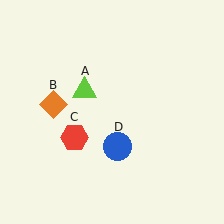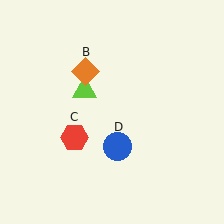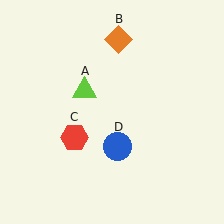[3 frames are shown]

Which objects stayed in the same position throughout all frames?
Lime triangle (object A) and red hexagon (object C) and blue circle (object D) remained stationary.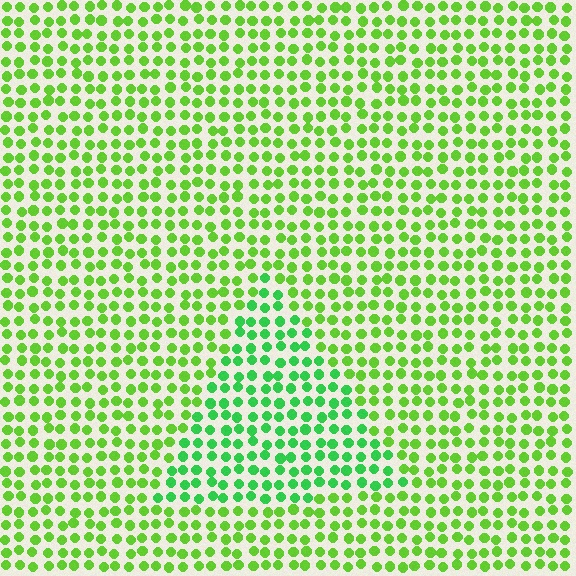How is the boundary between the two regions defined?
The boundary is defined purely by a slight shift in hue (about 30 degrees). Spacing, size, and orientation are identical on both sides.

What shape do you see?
I see a triangle.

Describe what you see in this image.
The image is filled with small lime elements in a uniform arrangement. A triangle-shaped region is visible where the elements are tinted to a slightly different hue, forming a subtle color boundary.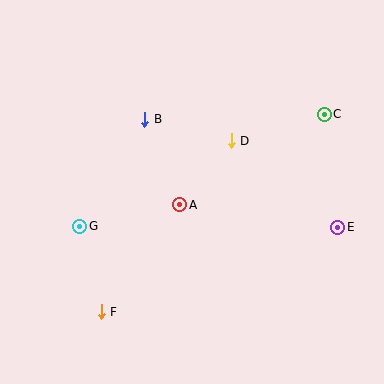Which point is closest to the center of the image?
Point A at (180, 205) is closest to the center.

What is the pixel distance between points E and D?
The distance between E and D is 137 pixels.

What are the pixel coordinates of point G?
Point G is at (80, 226).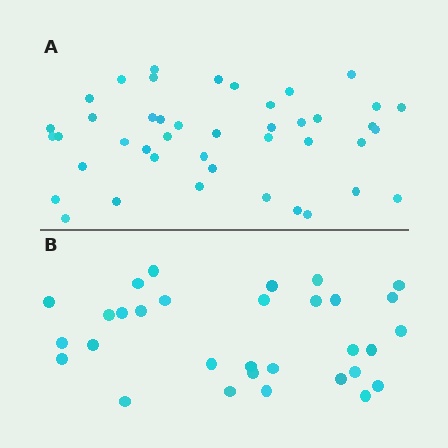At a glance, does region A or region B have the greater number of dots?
Region A (the top region) has more dots.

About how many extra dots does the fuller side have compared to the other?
Region A has roughly 12 or so more dots than region B.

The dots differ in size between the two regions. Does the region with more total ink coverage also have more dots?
No. Region B has more total ink coverage because its dots are larger, but region A actually contains more individual dots. Total area can be misleading — the number of items is what matters here.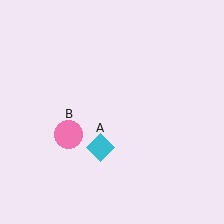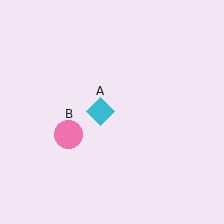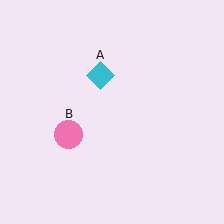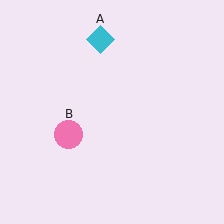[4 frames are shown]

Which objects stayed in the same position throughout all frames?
Pink circle (object B) remained stationary.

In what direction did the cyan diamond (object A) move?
The cyan diamond (object A) moved up.